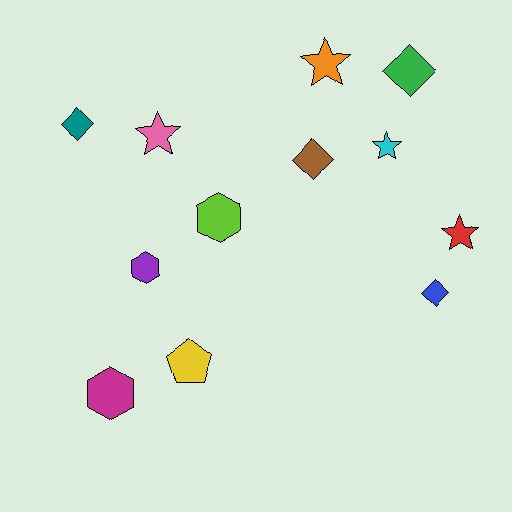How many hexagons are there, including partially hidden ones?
There are 3 hexagons.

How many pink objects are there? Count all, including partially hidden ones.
There is 1 pink object.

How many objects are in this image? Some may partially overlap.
There are 12 objects.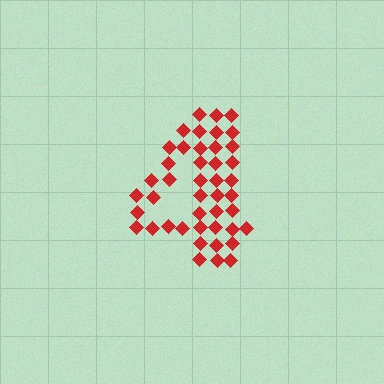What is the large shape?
The large shape is the digit 4.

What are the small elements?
The small elements are diamonds.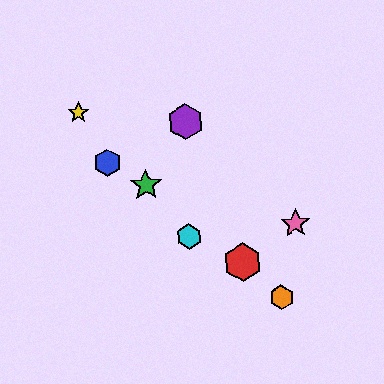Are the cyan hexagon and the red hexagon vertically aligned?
No, the cyan hexagon is at x≈189 and the red hexagon is at x≈243.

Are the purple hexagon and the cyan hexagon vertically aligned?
Yes, both are at x≈185.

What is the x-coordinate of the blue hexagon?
The blue hexagon is at x≈107.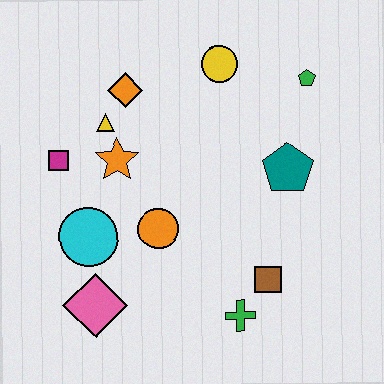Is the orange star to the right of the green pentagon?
No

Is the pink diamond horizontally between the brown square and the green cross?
No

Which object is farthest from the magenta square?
The green pentagon is farthest from the magenta square.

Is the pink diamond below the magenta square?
Yes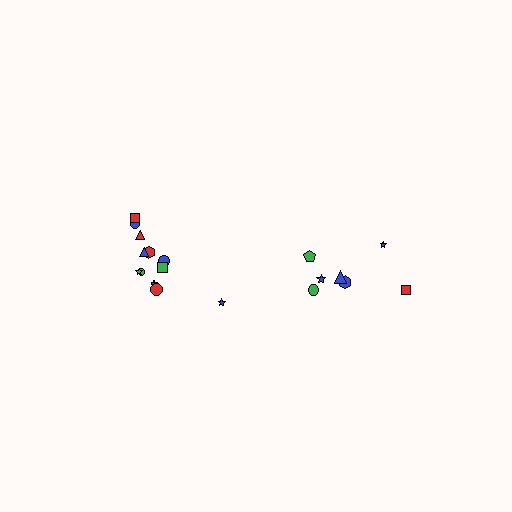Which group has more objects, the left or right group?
The left group.